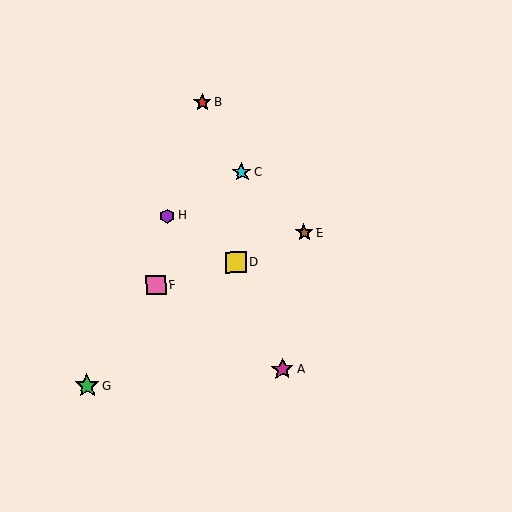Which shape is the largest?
The green star (labeled G) is the largest.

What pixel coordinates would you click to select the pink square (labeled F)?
Click at (156, 285) to select the pink square F.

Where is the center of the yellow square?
The center of the yellow square is at (236, 263).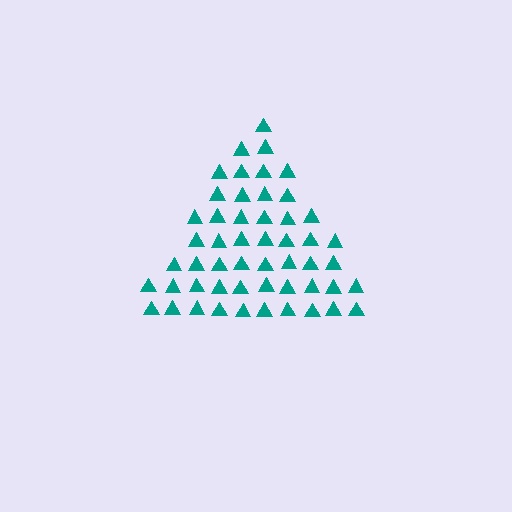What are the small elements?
The small elements are triangles.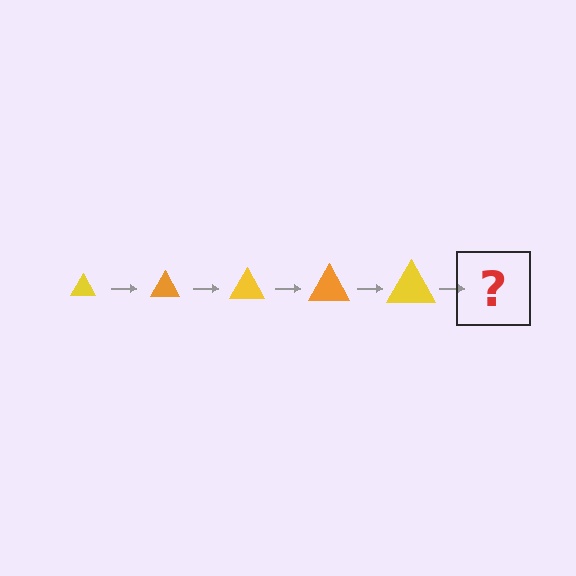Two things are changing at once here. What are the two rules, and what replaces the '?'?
The two rules are that the triangle grows larger each step and the color cycles through yellow and orange. The '?' should be an orange triangle, larger than the previous one.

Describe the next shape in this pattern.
It should be an orange triangle, larger than the previous one.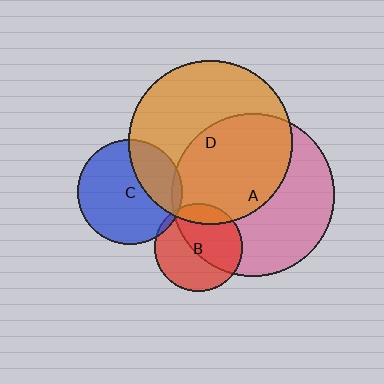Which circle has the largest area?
Circle D (orange).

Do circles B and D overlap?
Yes.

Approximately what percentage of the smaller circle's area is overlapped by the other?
Approximately 15%.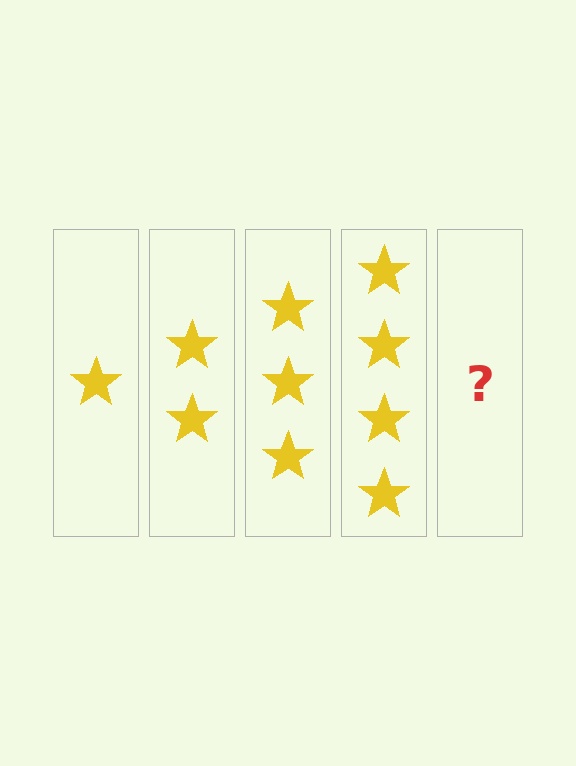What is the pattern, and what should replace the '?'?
The pattern is that each step adds one more star. The '?' should be 5 stars.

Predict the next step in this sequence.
The next step is 5 stars.